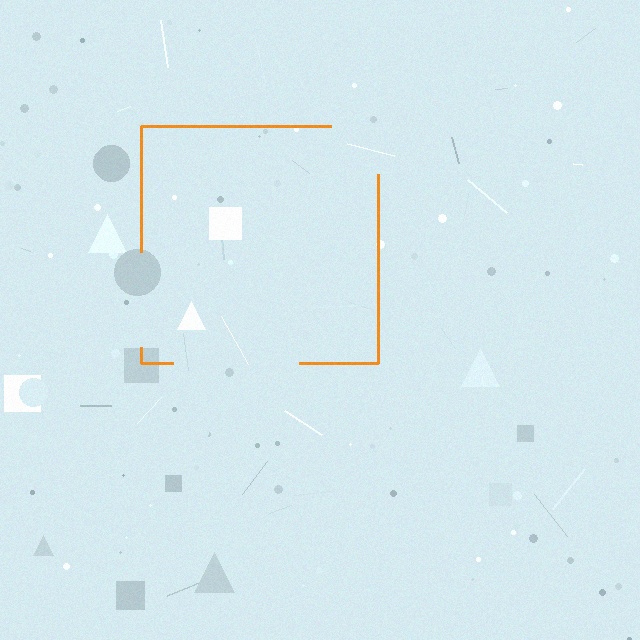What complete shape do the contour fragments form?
The contour fragments form a square.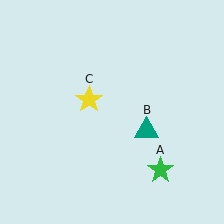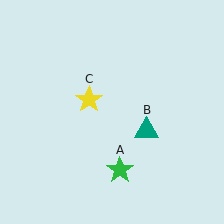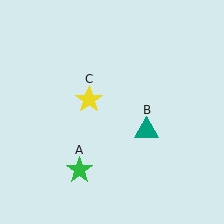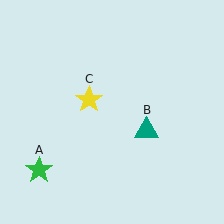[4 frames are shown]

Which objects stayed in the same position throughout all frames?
Teal triangle (object B) and yellow star (object C) remained stationary.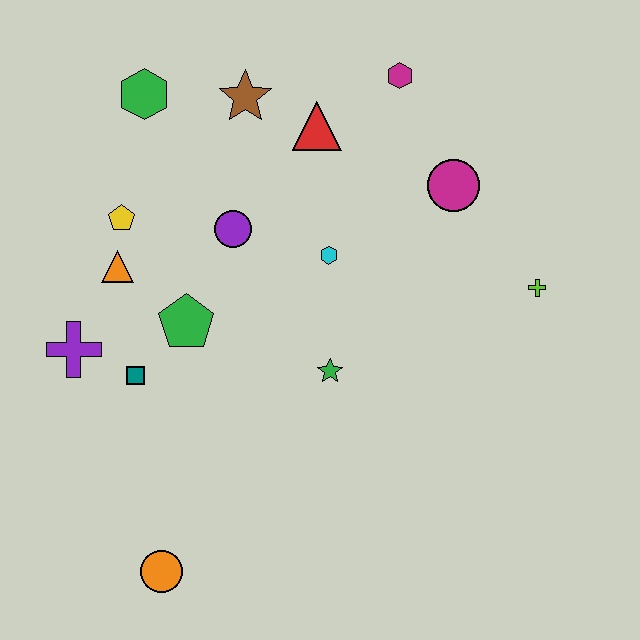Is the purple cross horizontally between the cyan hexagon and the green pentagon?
No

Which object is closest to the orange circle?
The teal square is closest to the orange circle.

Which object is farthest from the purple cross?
The lime cross is farthest from the purple cross.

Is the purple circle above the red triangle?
No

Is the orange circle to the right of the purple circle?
No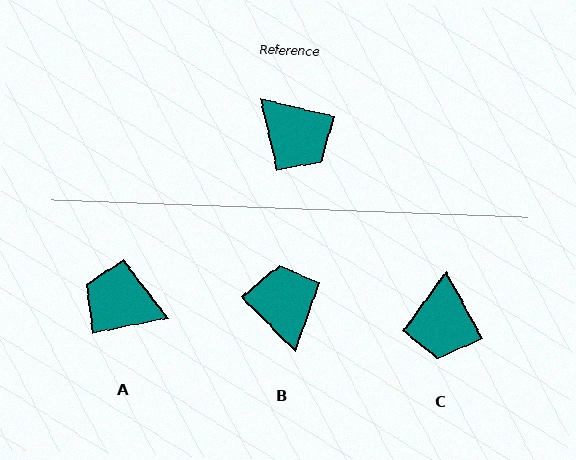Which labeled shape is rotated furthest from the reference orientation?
A, about 156 degrees away.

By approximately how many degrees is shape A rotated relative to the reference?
Approximately 156 degrees clockwise.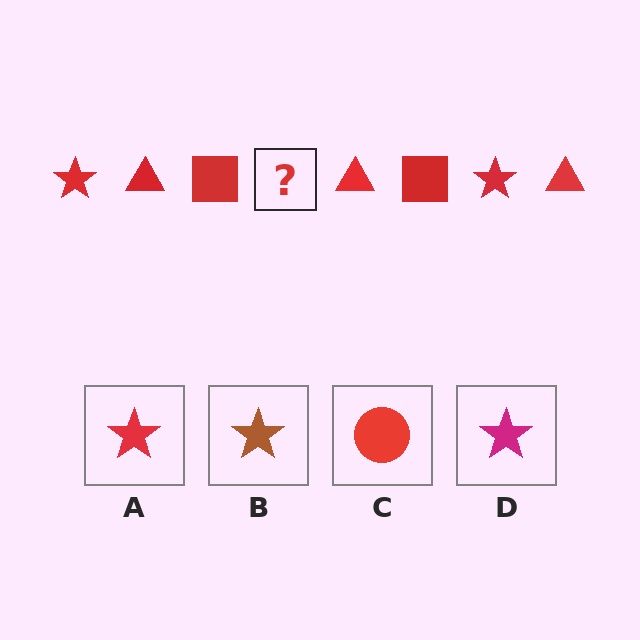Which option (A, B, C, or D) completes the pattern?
A.